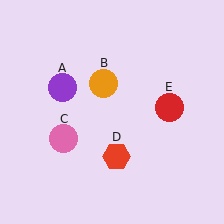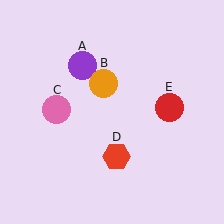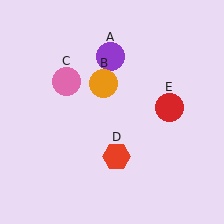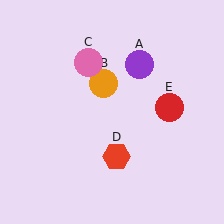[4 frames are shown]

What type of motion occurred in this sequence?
The purple circle (object A), pink circle (object C) rotated clockwise around the center of the scene.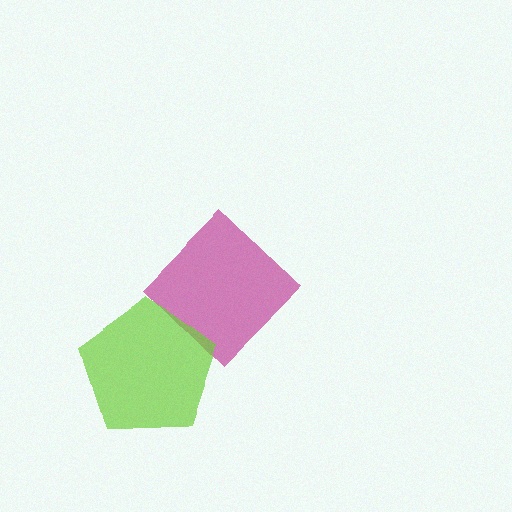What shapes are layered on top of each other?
The layered shapes are: a magenta diamond, a lime pentagon.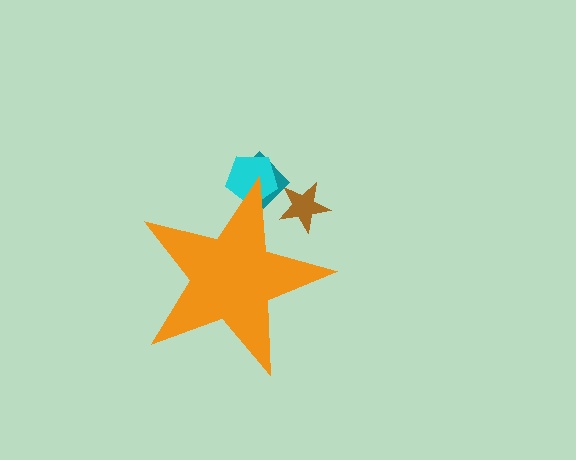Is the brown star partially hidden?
Yes, the brown star is partially hidden behind the orange star.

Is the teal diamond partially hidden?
Yes, the teal diamond is partially hidden behind the orange star.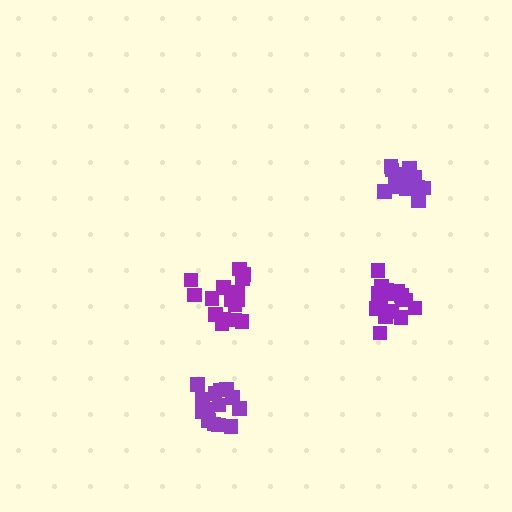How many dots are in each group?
Group 1: 18 dots, Group 2: 15 dots, Group 3: 16 dots, Group 4: 13 dots (62 total).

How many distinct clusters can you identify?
There are 4 distinct clusters.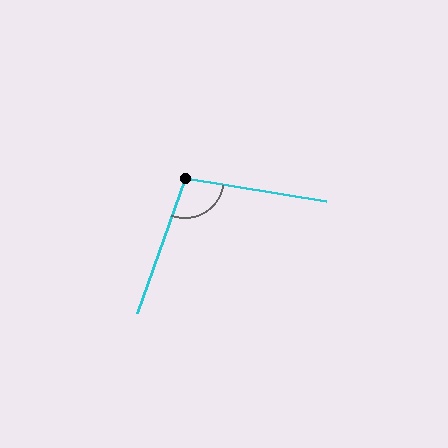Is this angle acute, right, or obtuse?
It is obtuse.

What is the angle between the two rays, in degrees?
Approximately 100 degrees.